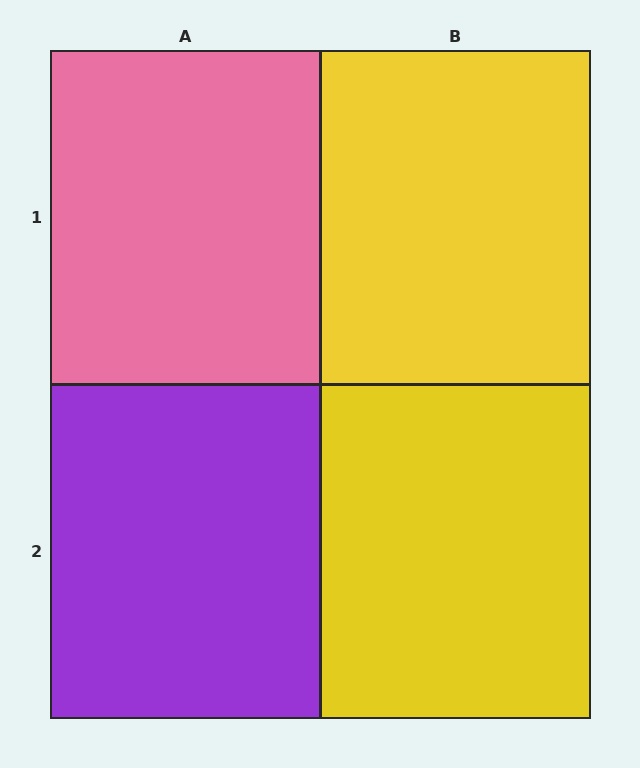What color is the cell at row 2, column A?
Purple.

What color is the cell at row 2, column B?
Yellow.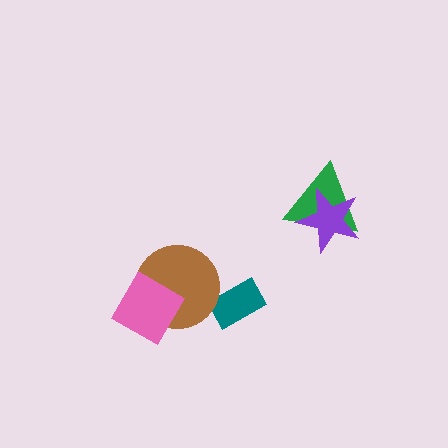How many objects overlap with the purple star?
1 object overlaps with the purple star.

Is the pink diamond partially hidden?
No, no other shape covers it.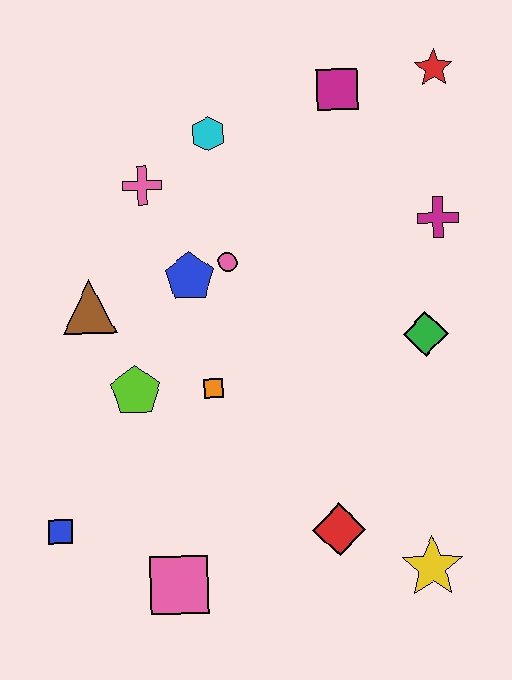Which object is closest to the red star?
The magenta square is closest to the red star.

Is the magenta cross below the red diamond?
No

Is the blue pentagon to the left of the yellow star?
Yes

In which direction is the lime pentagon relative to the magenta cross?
The lime pentagon is to the left of the magenta cross.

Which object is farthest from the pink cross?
The yellow star is farthest from the pink cross.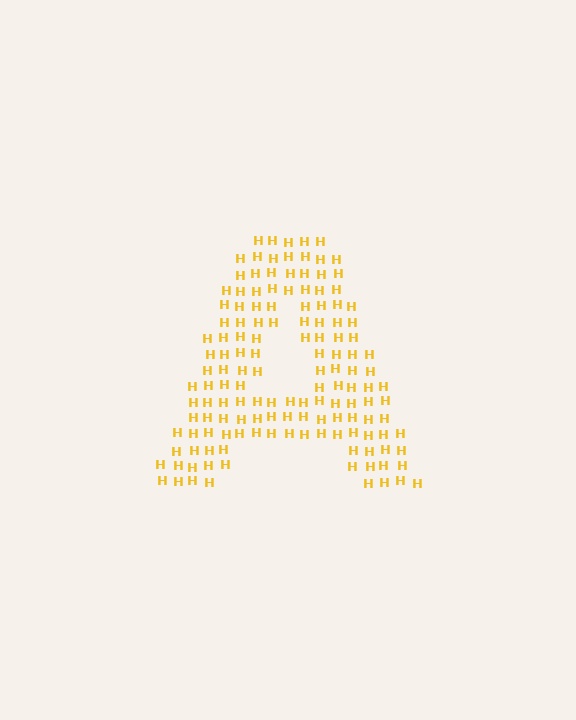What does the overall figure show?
The overall figure shows the letter A.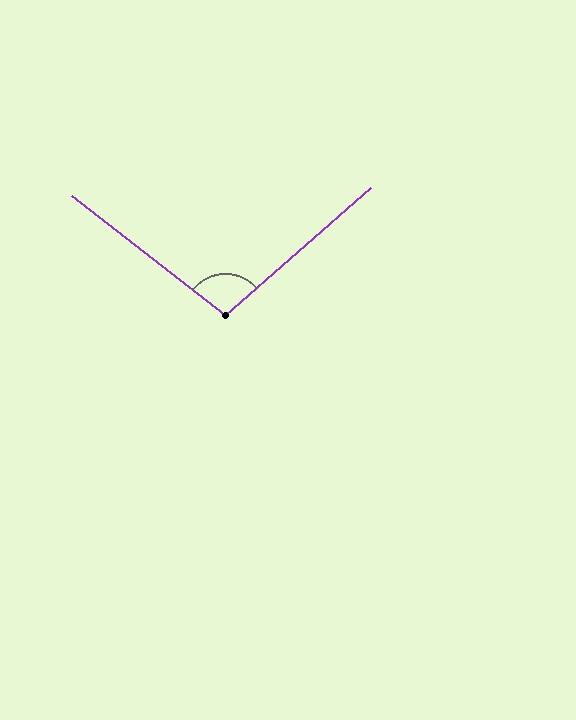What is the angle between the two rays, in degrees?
Approximately 101 degrees.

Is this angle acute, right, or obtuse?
It is obtuse.